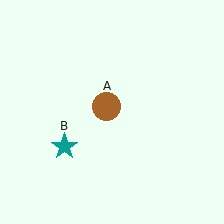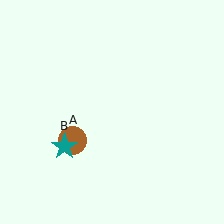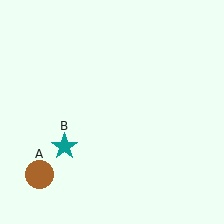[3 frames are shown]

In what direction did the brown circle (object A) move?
The brown circle (object A) moved down and to the left.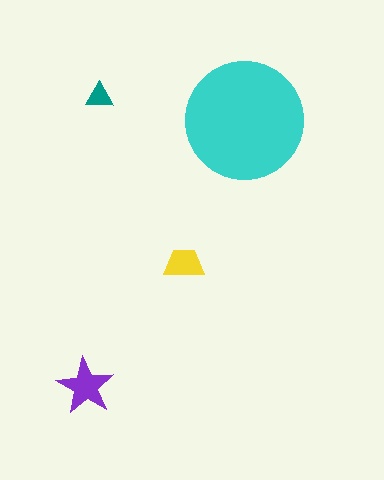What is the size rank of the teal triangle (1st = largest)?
4th.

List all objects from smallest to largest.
The teal triangle, the yellow trapezoid, the purple star, the cyan circle.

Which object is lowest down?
The purple star is bottommost.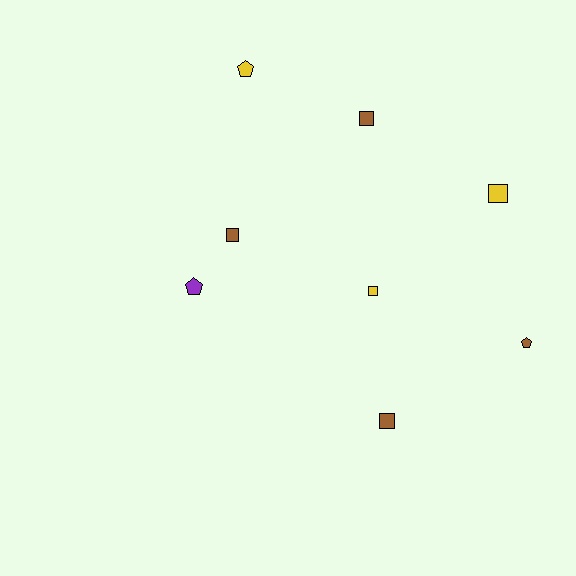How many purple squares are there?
There are no purple squares.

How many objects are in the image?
There are 8 objects.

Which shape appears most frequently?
Square, with 5 objects.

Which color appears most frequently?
Brown, with 4 objects.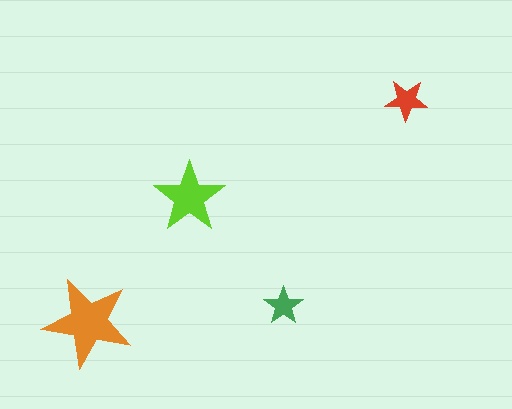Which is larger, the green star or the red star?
The red one.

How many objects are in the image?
There are 4 objects in the image.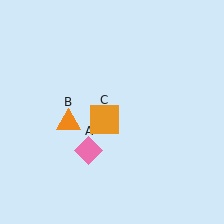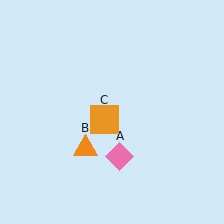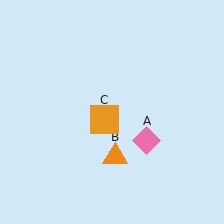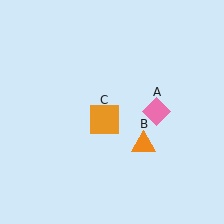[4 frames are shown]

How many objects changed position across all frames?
2 objects changed position: pink diamond (object A), orange triangle (object B).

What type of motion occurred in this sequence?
The pink diamond (object A), orange triangle (object B) rotated counterclockwise around the center of the scene.